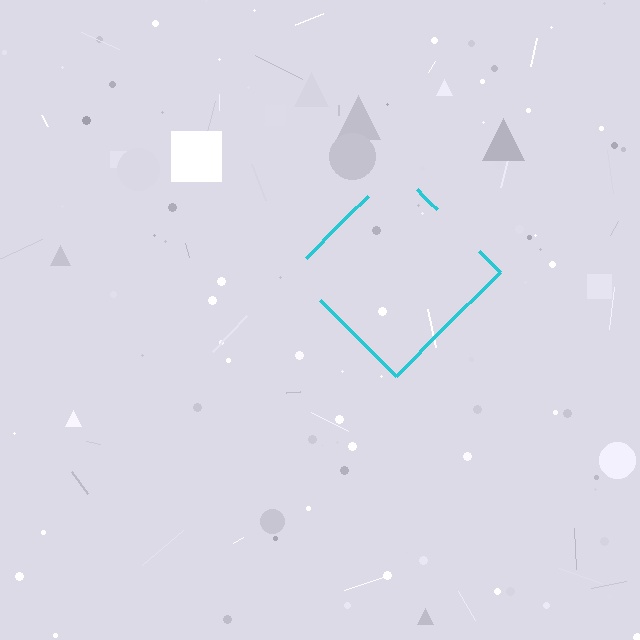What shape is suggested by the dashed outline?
The dashed outline suggests a diamond.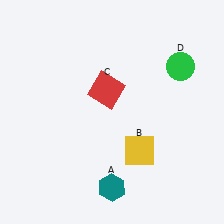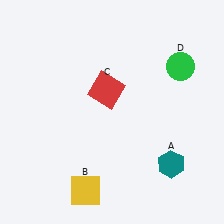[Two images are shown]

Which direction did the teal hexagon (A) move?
The teal hexagon (A) moved right.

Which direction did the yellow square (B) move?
The yellow square (B) moved left.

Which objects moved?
The objects that moved are: the teal hexagon (A), the yellow square (B).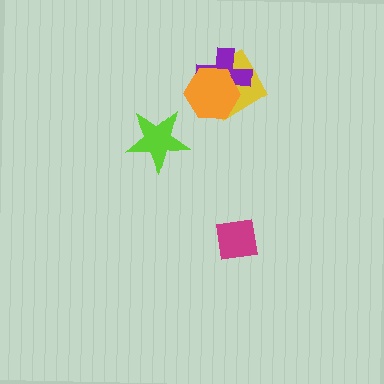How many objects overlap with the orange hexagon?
2 objects overlap with the orange hexagon.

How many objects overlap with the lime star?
0 objects overlap with the lime star.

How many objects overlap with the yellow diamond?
2 objects overlap with the yellow diamond.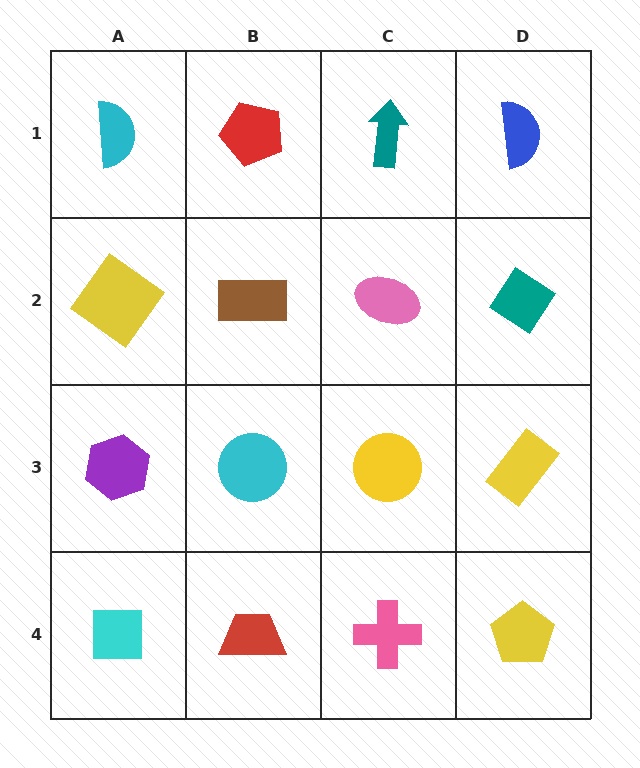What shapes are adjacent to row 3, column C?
A pink ellipse (row 2, column C), a pink cross (row 4, column C), a cyan circle (row 3, column B), a yellow rectangle (row 3, column D).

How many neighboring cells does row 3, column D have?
3.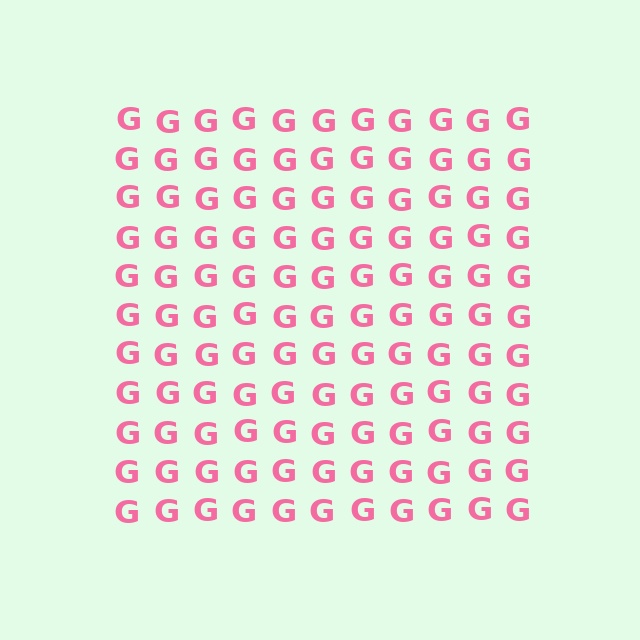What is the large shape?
The large shape is a square.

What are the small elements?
The small elements are letter G's.